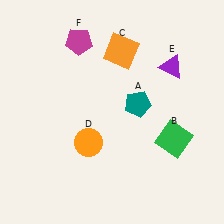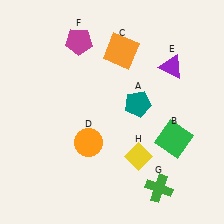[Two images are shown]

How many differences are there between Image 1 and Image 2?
There are 2 differences between the two images.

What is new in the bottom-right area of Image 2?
A green cross (G) was added in the bottom-right area of Image 2.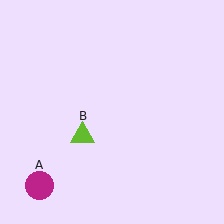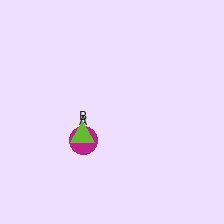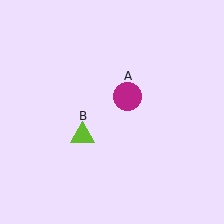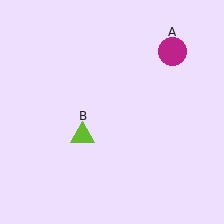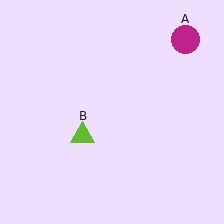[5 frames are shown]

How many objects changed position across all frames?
1 object changed position: magenta circle (object A).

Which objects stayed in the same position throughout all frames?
Lime triangle (object B) remained stationary.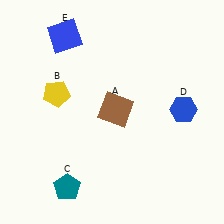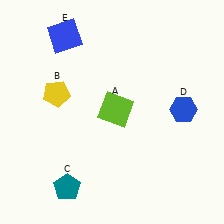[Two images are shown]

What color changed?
The square (A) changed from brown in Image 1 to lime in Image 2.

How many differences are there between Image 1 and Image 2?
There is 1 difference between the two images.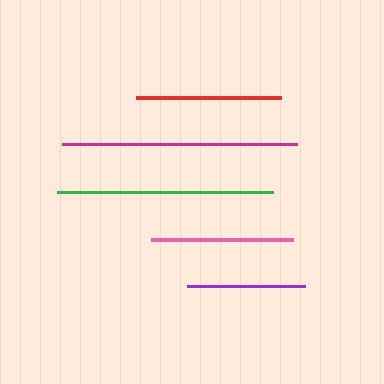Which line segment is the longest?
The magenta line is the longest at approximately 235 pixels.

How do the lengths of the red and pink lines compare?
The red and pink lines are approximately the same length.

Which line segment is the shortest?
The purple line is the shortest at approximately 118 pixels.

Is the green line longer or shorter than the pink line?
The green line is longer than the pink line.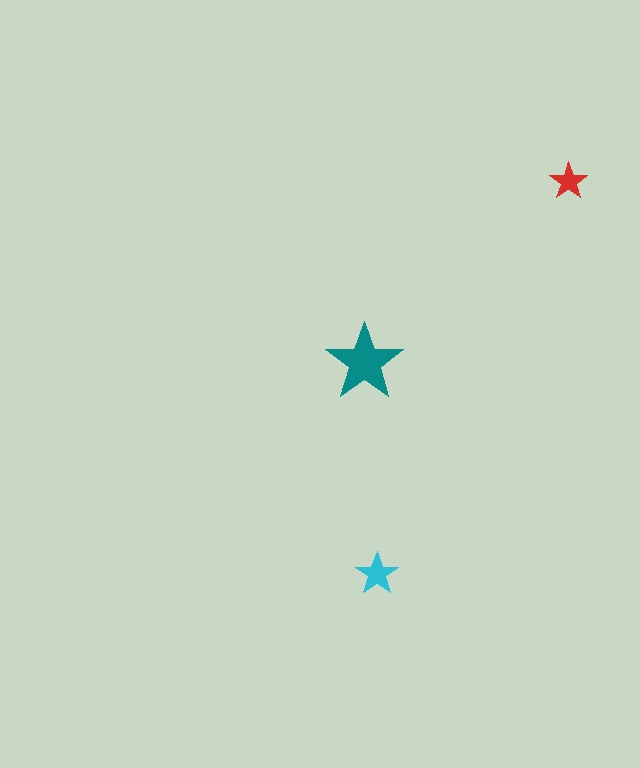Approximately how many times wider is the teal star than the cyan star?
About 2 times wider.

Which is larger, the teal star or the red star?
The teal one.